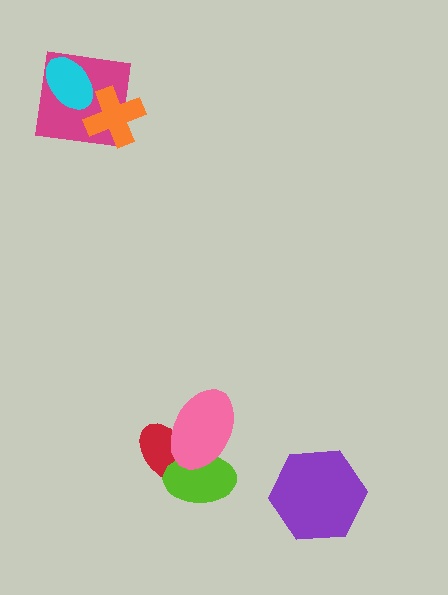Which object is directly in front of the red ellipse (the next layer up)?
The lime ellipse is directly in front of the red ellipse.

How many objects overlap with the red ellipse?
2 objects overlap with the red ellipse.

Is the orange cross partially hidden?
No, no other shape covers it.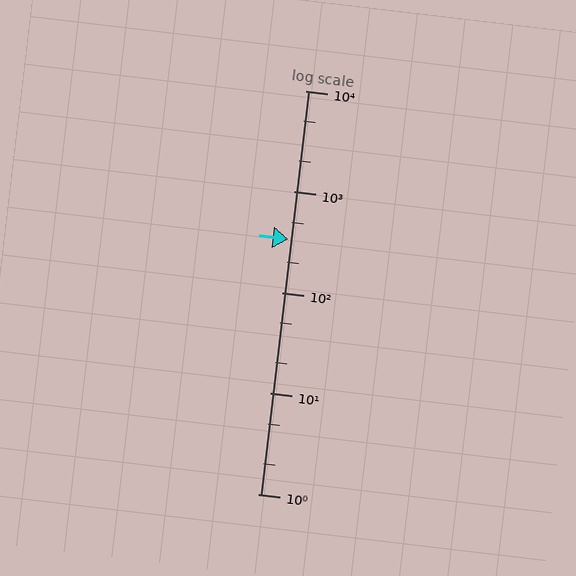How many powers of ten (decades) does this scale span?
The scale spans 4 decades, from 1 to 10000.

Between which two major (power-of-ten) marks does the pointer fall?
The pointer is between 100 and 1000.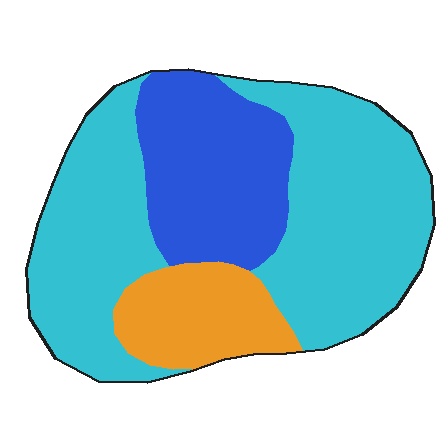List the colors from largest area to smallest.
From largest to smallest: cyan, blue, orange.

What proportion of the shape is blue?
Blue takes up about one quarter (1/4) of the shape.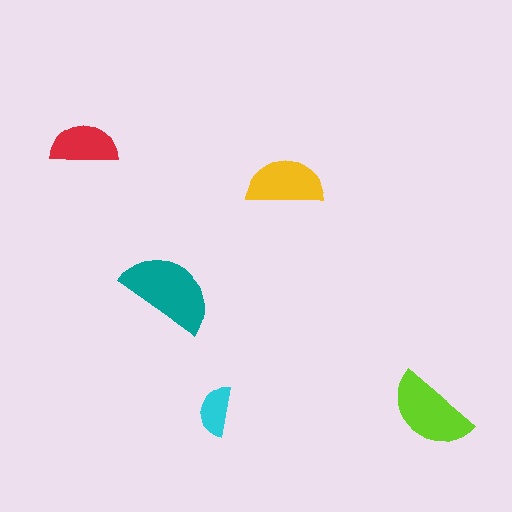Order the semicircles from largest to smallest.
the teal one, the lime one, the yellow one, the red one, the cyan one.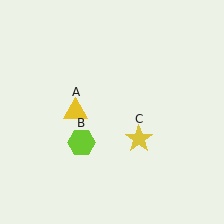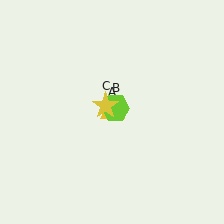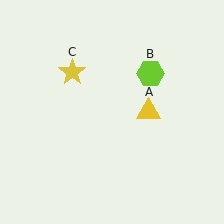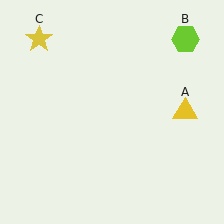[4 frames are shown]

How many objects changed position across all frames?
3 objects changed position: yellow triangle (object A), lime hexagon (object B), yellow star (object C).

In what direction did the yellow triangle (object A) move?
The yellow triangle (object A) moved right.